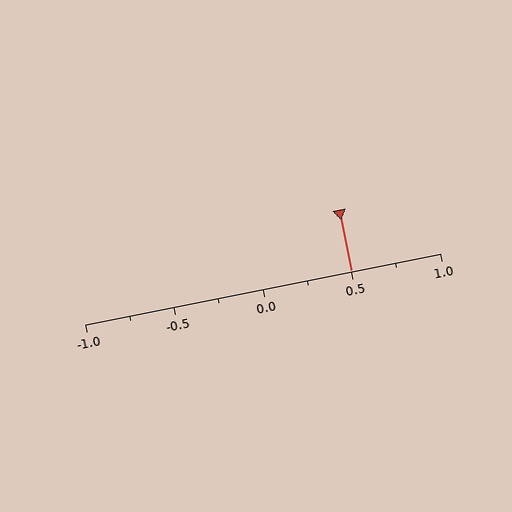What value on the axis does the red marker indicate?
The marker indicates approximately 0.5.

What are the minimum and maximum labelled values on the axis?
The axis runs from -1.0 to 1.0.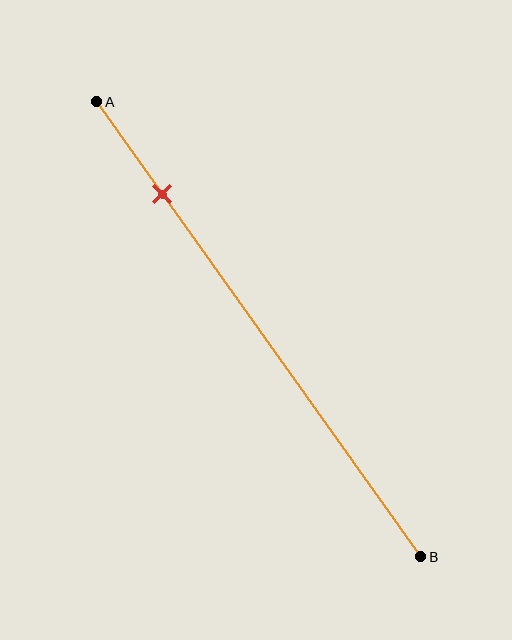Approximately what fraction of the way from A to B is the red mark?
The red mark is approximately 20% of the way from A to B.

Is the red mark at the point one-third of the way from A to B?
No, the mark is at about 20% from A, not at the 33% one-third point.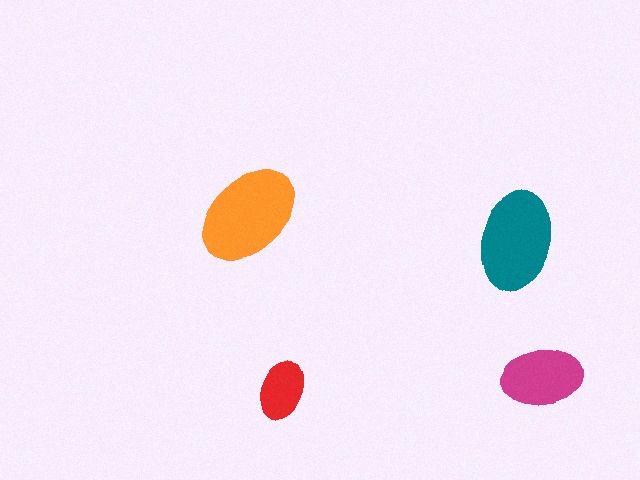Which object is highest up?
The orange ellipse is topmost.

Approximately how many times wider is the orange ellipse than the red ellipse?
About 2 times wider.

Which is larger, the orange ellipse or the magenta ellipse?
The orange one.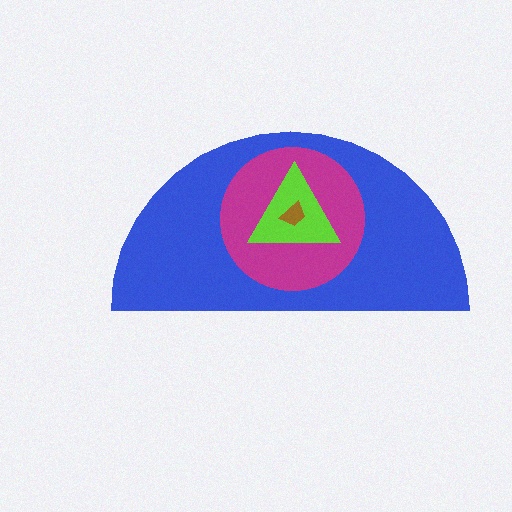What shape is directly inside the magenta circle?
The lime triangle.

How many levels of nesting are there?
4.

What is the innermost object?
The brown trapezoid.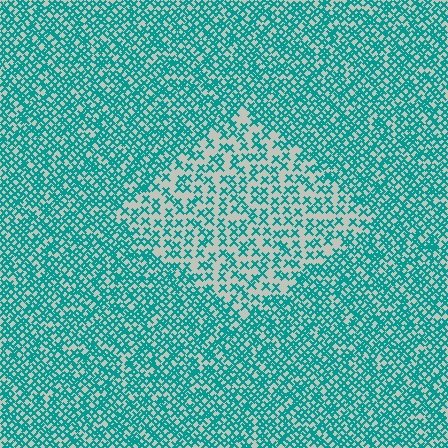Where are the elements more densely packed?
The elements are more densely packed outside the diamond boundary.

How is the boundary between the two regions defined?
The boundary is defined by a change in element density (approximately 2.0x ratio). All elements are the same color, size, and shape.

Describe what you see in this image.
The image contains small teal elements arranged at two different densities. A diamond-shaped region is visible where the elements are less densely packed than the surrounding area.